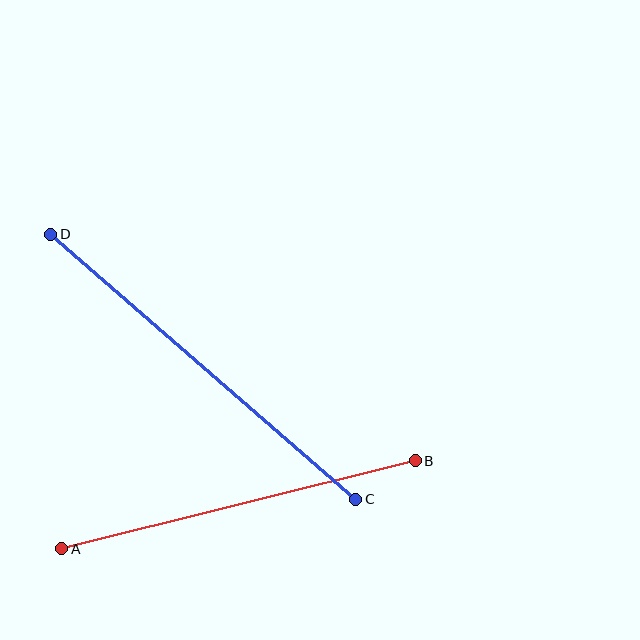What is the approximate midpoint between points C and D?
The midpoint is at approximately (203, 367) pixels.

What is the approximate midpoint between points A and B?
The midpoint is at approximately (238, 505) pixels.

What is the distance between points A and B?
The distance is approximately 364 pixels.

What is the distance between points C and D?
The distance is approximately 404 pixels.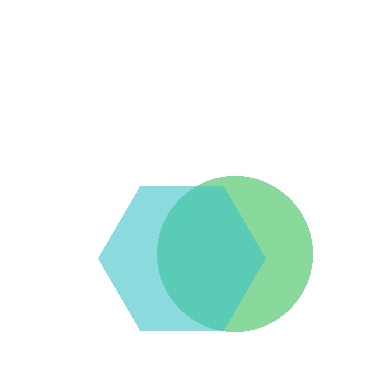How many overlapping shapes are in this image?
There are 2 overlapping shapes in the image.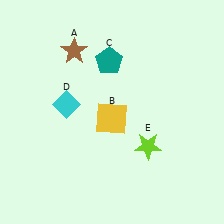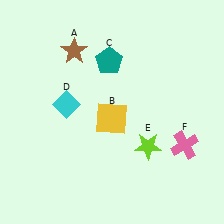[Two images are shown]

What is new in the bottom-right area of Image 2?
A pink cross (F) was added in the bottom-right area of Image 2.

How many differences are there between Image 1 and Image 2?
There is 1 difference between the two images.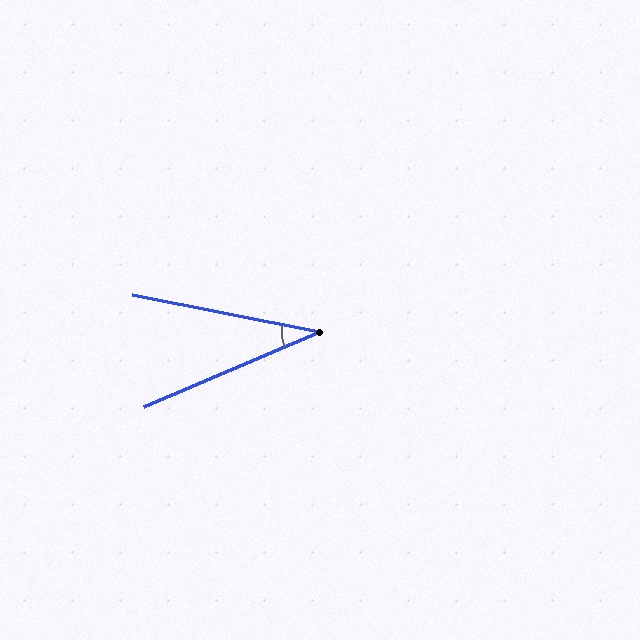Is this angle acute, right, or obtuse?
It is acute.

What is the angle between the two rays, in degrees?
Approximately 34 degrees.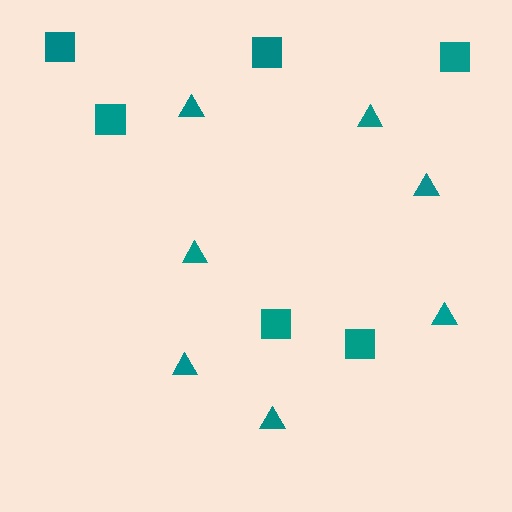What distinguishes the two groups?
There are 2 groups: one group of squares (6) and one group of triangles (7).